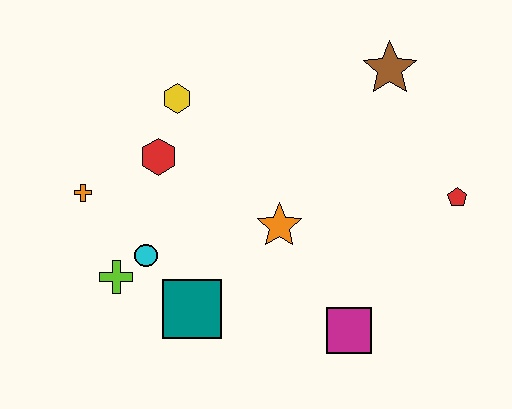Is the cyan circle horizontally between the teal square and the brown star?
No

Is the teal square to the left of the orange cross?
No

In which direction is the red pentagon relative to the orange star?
The red pentagon is to the right of the orange star.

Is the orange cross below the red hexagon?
Yes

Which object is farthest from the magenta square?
The orange cross is farthest from the magenta square.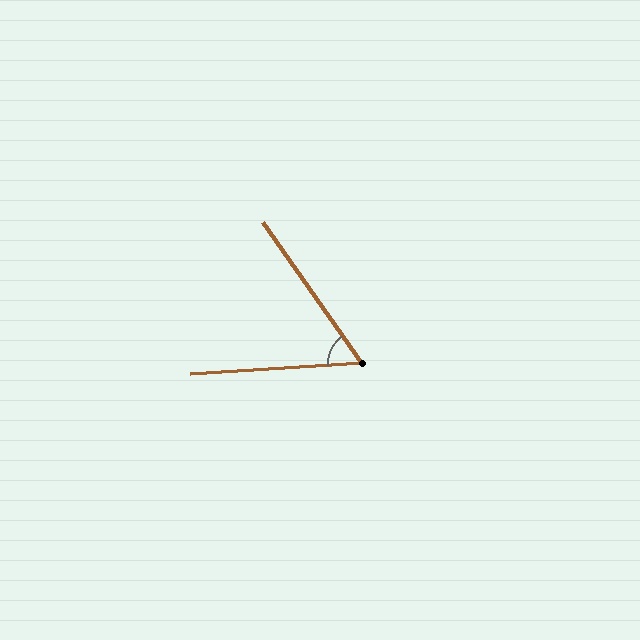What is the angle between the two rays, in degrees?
Approximately 59 degrees.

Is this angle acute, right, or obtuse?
It is acute.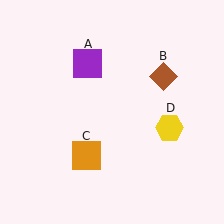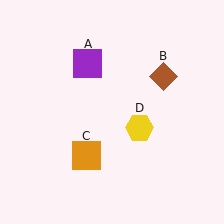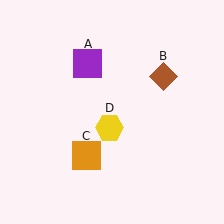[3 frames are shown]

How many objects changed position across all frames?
1 object changed position: yellow hexagon (object D).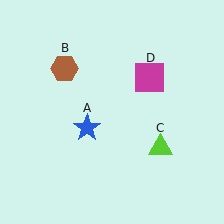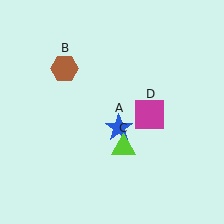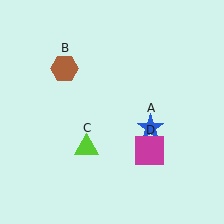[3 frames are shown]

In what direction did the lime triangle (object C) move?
The lime triangle (object C) moved left.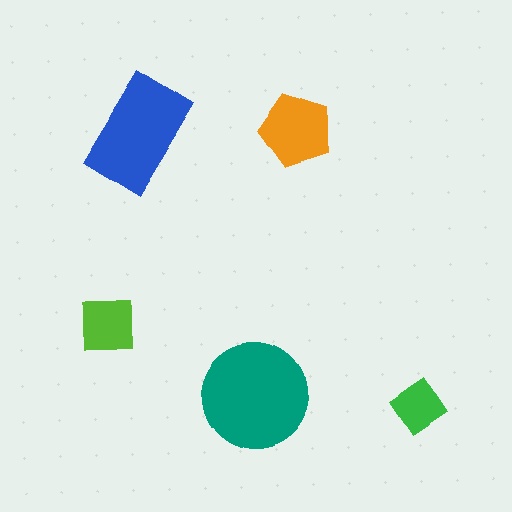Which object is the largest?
The teal circle.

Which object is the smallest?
The green diamond.